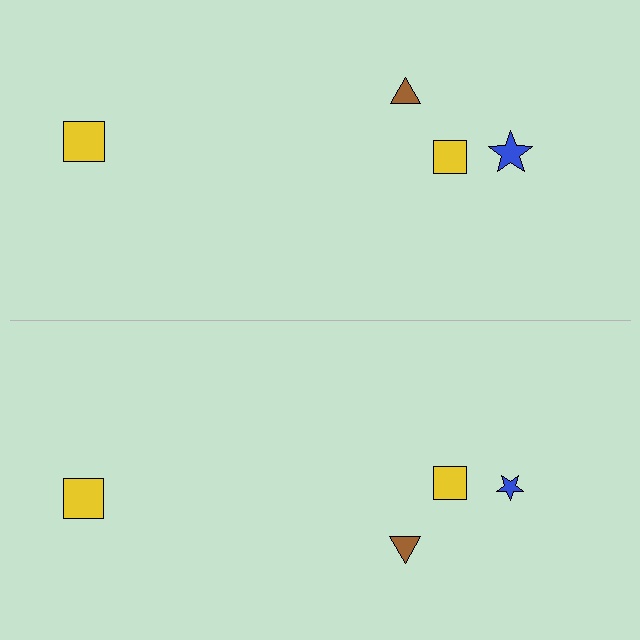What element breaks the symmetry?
The blue star on the bottom side has a different size than its mirror counterpart.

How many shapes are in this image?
There are 8 shapes in this image.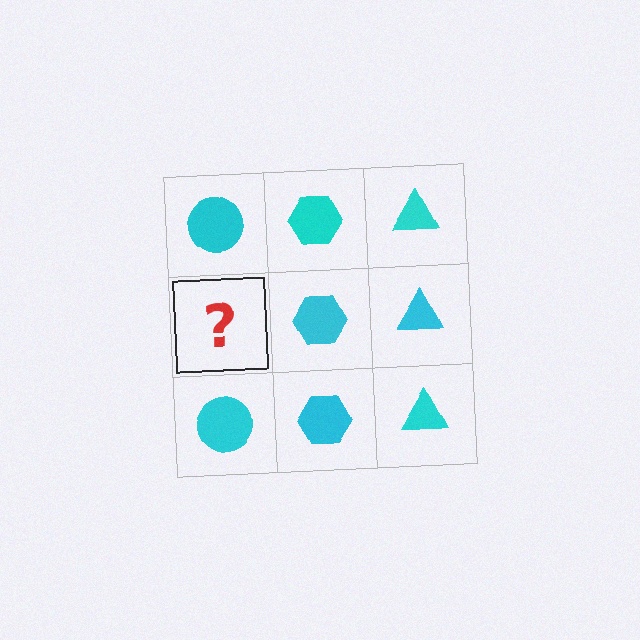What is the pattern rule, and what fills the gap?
The rule is that each column has a consistent shape. The gap should be filled with a cyan circle.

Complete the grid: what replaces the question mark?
The question mark should be replaced with a cyan circle.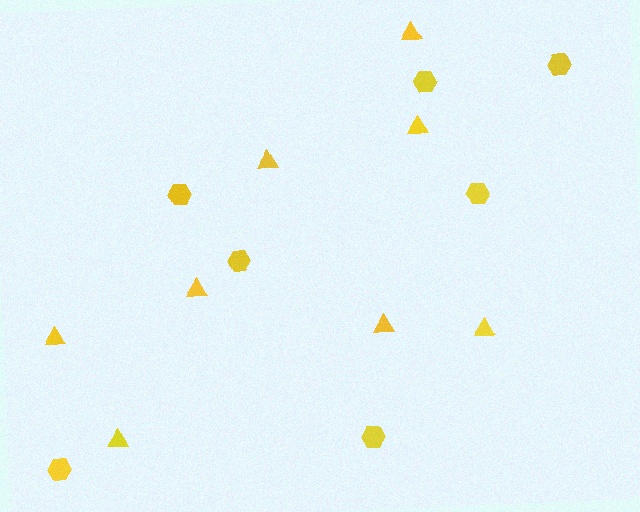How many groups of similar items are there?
There are 2 groups: one group of triangles (8) and one group of hexagons (7).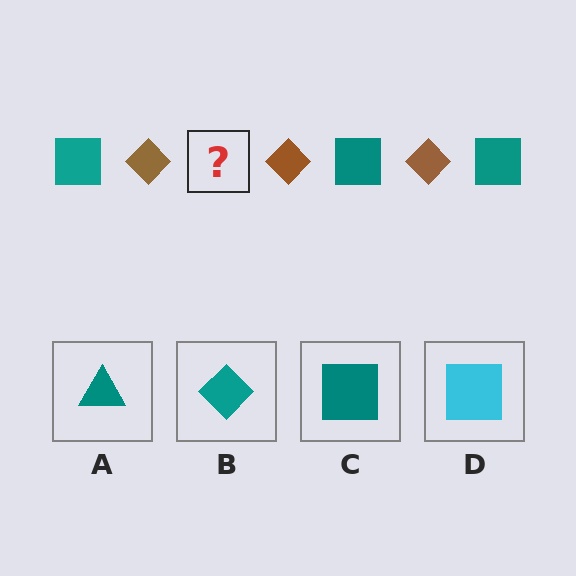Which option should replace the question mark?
Option C.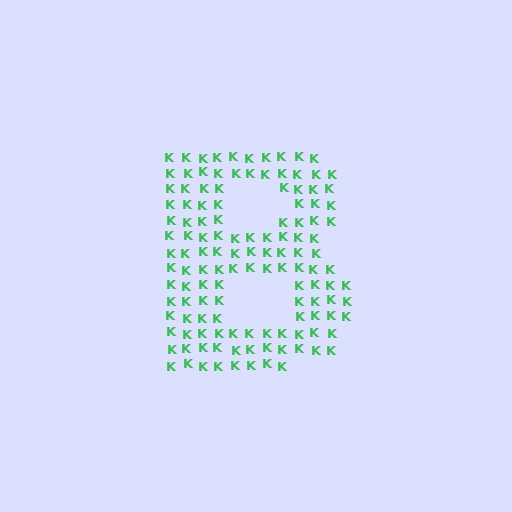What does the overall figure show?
The overall figure shows the letter B.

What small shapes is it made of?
It is made of small letter K's.